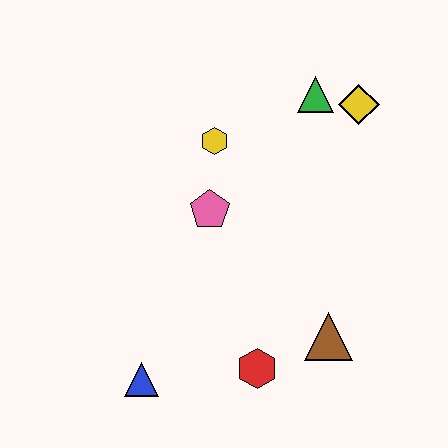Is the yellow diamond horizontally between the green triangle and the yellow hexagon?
No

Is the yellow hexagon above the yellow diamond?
No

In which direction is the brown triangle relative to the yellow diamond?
The brown triangle is below the yellow diamond.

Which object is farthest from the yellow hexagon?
The blue triangle is farthest from the yellow hexagon.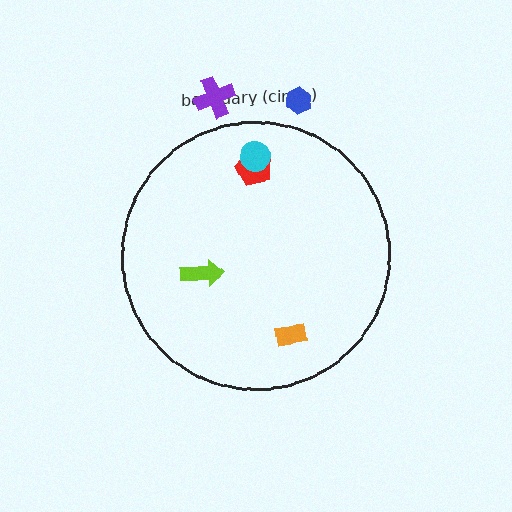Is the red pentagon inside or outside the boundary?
Inside.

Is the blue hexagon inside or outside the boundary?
Outside.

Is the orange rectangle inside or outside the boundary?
Inside.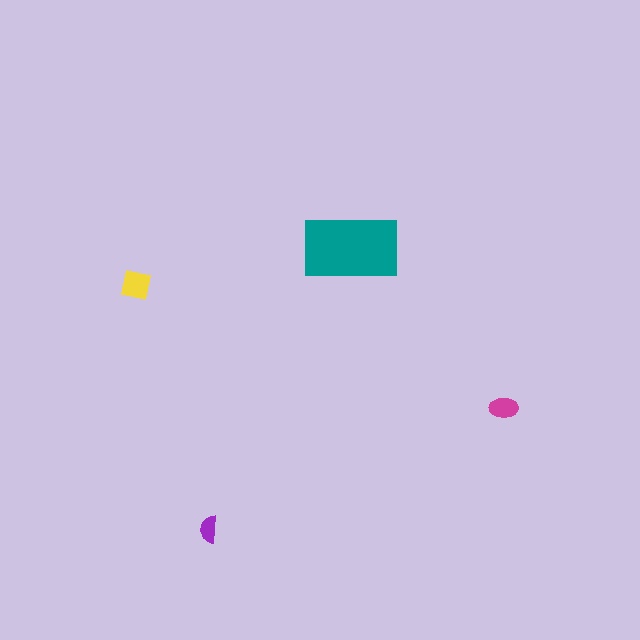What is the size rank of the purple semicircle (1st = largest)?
4th.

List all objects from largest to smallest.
The teal rectangle, the yellow square, the magenta ellipse, the purple semicircle.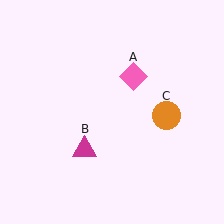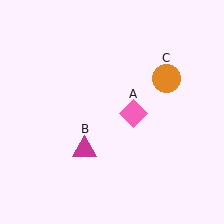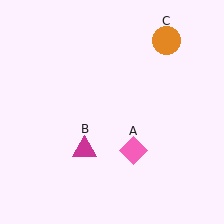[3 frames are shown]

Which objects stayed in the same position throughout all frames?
Magenta triangle (object B) remained stationary.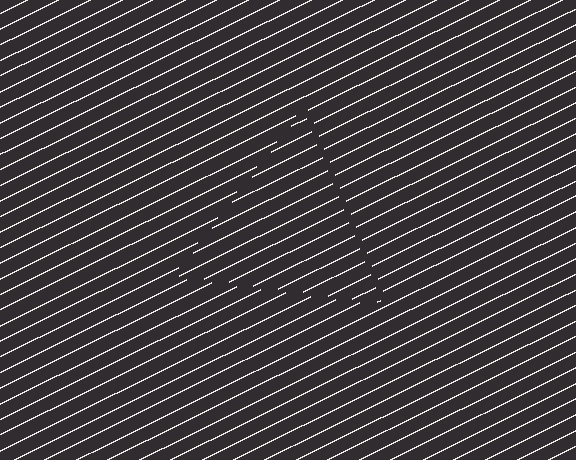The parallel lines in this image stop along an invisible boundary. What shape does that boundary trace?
An illusory triangle. The interior of the shape contains the same grating, shifted by half a period — the contour is defined by the phase discontinuity where line-ends from the inner and outer gratings abut.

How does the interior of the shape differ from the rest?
The interior of the shape contains the same grating, shifted by half a period — the contour is defined by the phase discontinuity where line-ends from the inner and outer gratings abut.